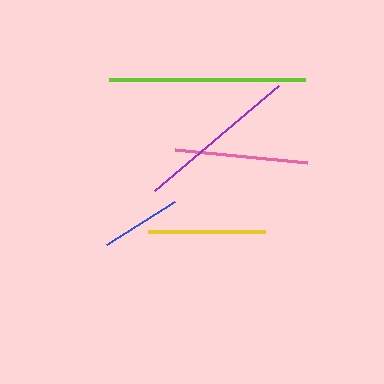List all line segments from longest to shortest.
From longest to shortest: lime, purple, pink, yellow, blue.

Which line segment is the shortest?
The blue line is the shortest at approximately 80 pixels.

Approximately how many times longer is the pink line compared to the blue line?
The pink line is approximately 1.7 times the length of the blue line.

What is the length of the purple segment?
The purple segment is approximately 162 pixels long.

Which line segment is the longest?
The lime line is the longest at approximately 196 pixels.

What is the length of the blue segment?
The blue segment is approximately 80 pixels long.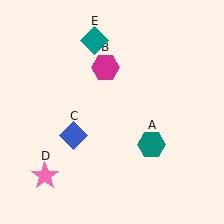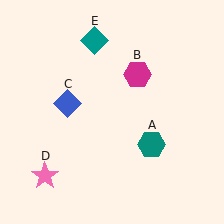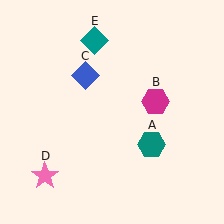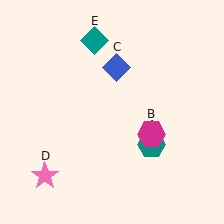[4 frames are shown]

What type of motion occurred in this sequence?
The magenta hexagon (object B), blue diamond (object C) rotated clockwise around the center of the scene.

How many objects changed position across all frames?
2 objects changed position: magenta hexagon (object B), blue diamond (object C).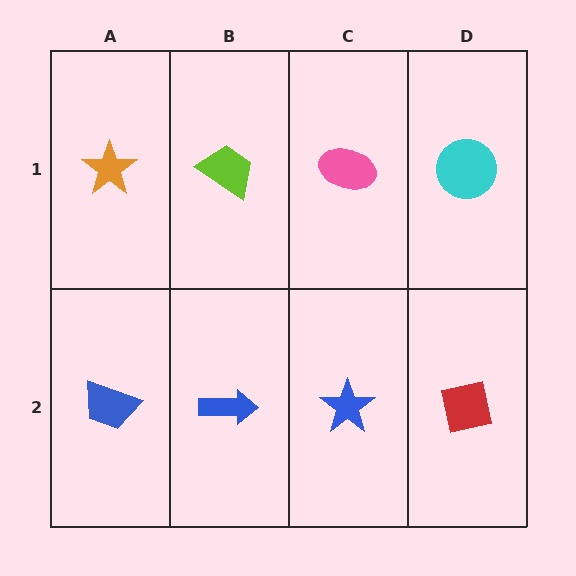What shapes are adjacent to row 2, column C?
A pink ellipse (row 1, column C), a blue arrow (row 2, column B), a red square (row 2, column D).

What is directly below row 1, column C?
A blue star.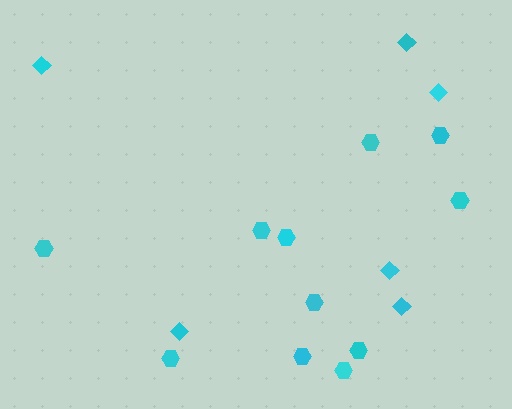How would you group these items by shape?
There are 2 groups: one group of diamonds (6) and one group of hexagons (11).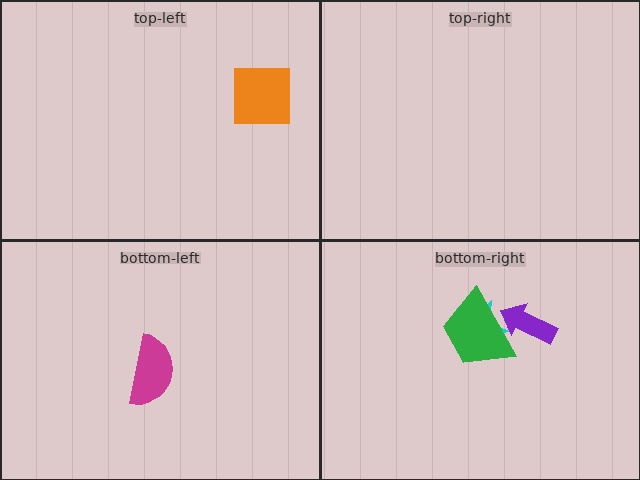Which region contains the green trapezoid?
The bottom-right region.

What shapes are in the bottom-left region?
The magenta semicircle.